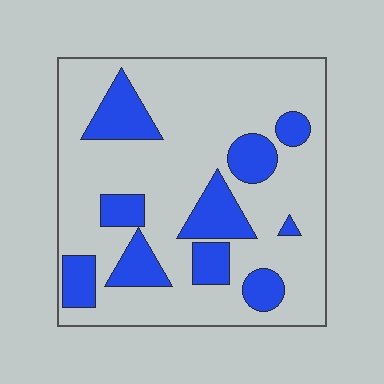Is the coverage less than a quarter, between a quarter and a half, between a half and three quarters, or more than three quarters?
Less than a quarter.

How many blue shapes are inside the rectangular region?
10.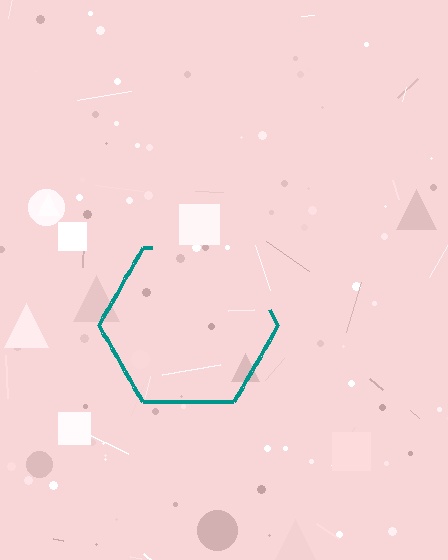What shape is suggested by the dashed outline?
The dashed outline suggests a hexagon.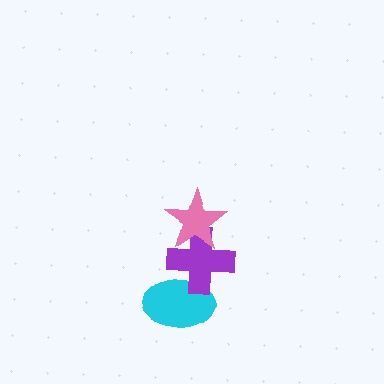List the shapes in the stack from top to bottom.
From top to bottom: the pink star, the purple cross, the cyan ellipse.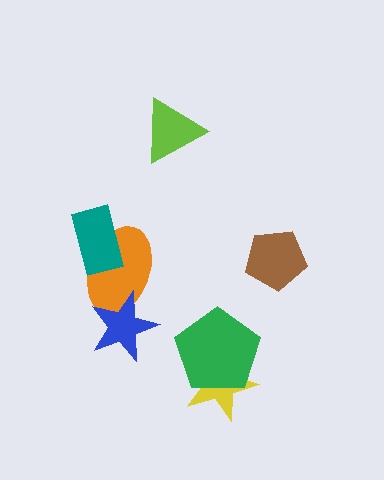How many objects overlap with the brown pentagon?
0 objects overlap with the brown pentagon.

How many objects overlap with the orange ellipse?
2 objects overlap with the orange ellipse.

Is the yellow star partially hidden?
Yes, it is partially covered by another shape.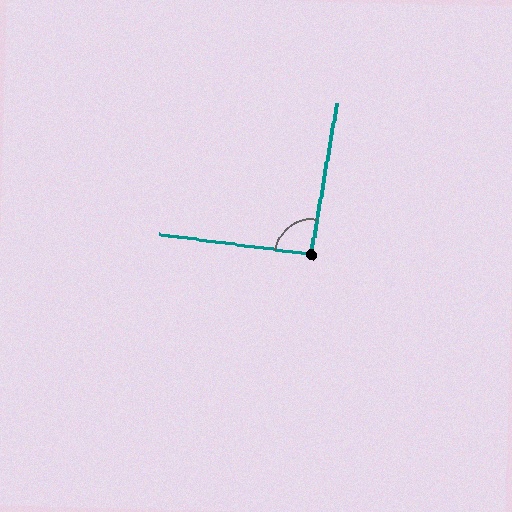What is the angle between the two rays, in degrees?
Approximately 92 degrees.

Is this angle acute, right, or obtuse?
It is approximately a right angle.